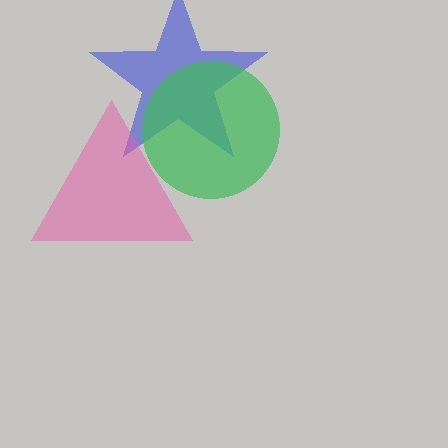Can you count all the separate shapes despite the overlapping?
Yes, there are 3 separate shapes.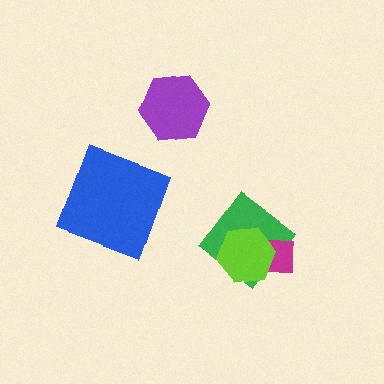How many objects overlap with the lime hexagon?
2 objects overlap with the lime hexagon.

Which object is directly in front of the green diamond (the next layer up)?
The magenta rectangle is directly in front of the green diamond.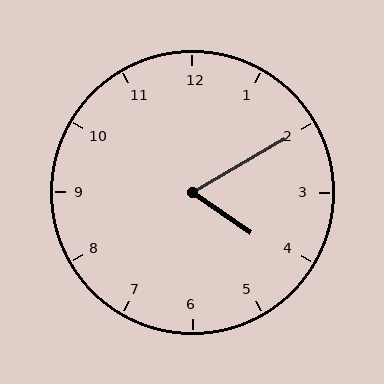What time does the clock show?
4:10.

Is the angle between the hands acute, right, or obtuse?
It is acute.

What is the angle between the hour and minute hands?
Approximately 65 degrees.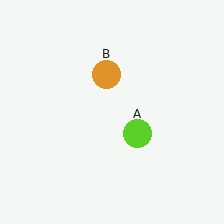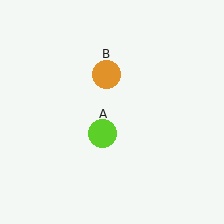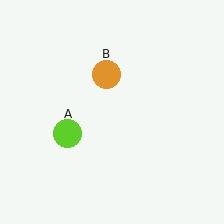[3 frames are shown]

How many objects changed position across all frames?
1 object changed position: lime circle (object A).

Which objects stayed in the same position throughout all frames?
Orange circle (object B) remained stationary.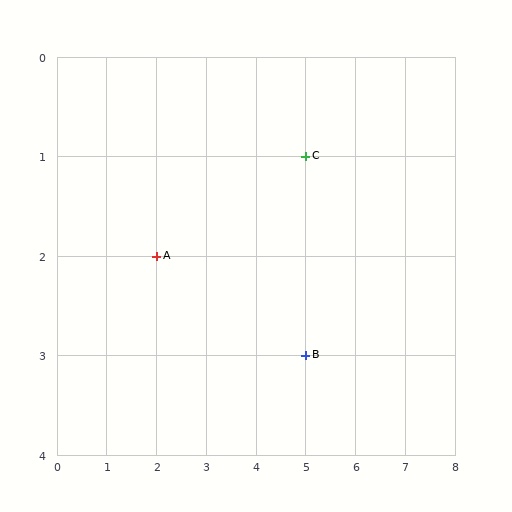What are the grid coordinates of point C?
Point C is at grid coordinates (5, 1).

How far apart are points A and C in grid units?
Points A and C are 3 columns and 1 row apart (about 3.2 grid units diagonally).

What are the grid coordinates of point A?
Point A is at grid coordinates (2, 2).